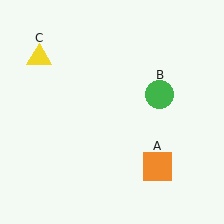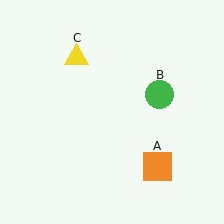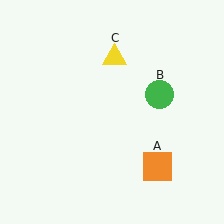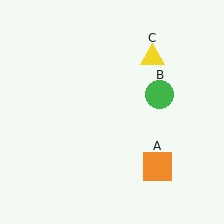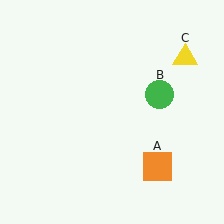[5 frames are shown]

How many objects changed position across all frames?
1 object changed position: yellow triangle (object C).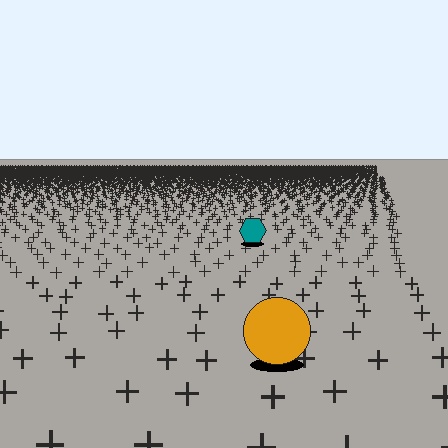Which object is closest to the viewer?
The orange circle is closest. The texture marks near it are larger and more spread out.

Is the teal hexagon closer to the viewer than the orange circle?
No. The orange circle is closer — you can tell from the texture gradient: the ground texture is coarser near it.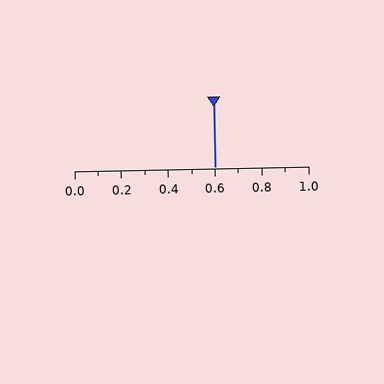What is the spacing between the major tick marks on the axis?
The major ticks are spaced 0.2 apart.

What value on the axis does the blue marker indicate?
The marker indicates approximately 0.6.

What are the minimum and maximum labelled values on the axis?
The axis runs from 0.0 to 1.0.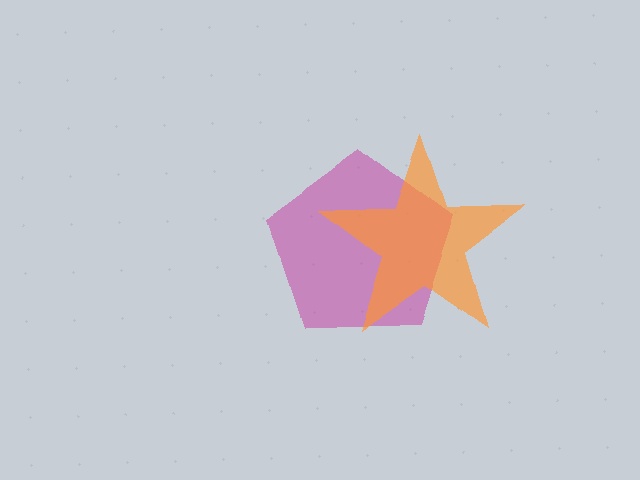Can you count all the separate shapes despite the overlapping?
Yes, there are 2 separate shapes.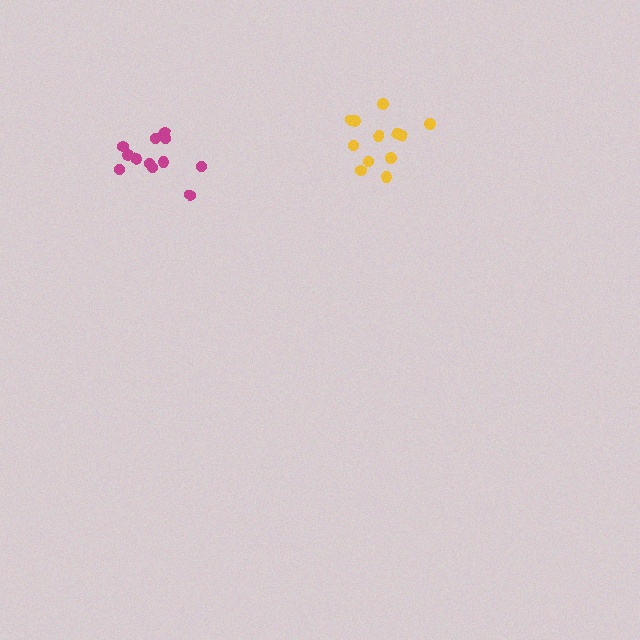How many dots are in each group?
Group 1: 12 dots, Group 2: 12 dots (24 total).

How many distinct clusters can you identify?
There are 2 distinct clusters.